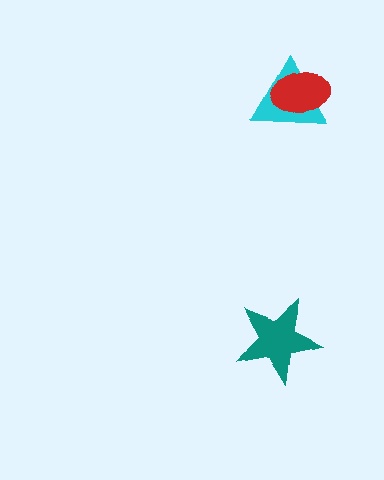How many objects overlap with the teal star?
0 objects overlap with the teal star.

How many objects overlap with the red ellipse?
1 object overlaps with the red ellipse.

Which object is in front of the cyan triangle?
The red ellipse is in front of the cyan triangle.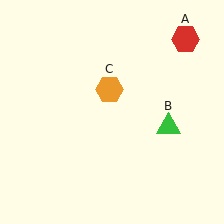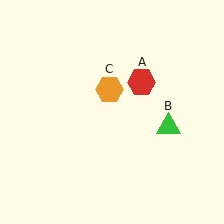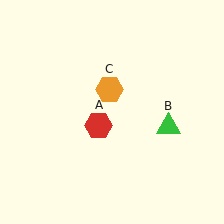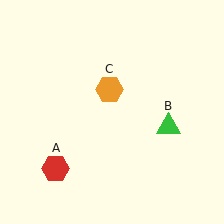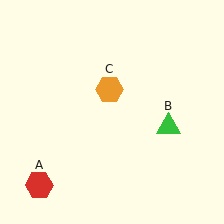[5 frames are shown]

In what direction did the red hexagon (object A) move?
The red hexagon (object A) moved down and to the left.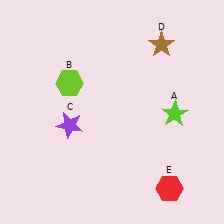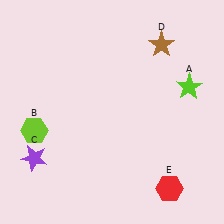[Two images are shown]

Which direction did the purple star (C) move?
The purple star (C) moved left.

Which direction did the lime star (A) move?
The lime star (A) moved up.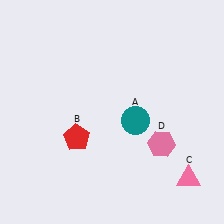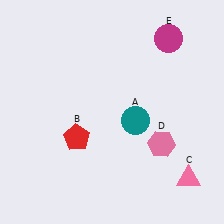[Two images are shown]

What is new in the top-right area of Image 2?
A magenta circle (E) was added in the top-right area of Image 2.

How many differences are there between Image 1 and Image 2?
There is 1 difference between the two images.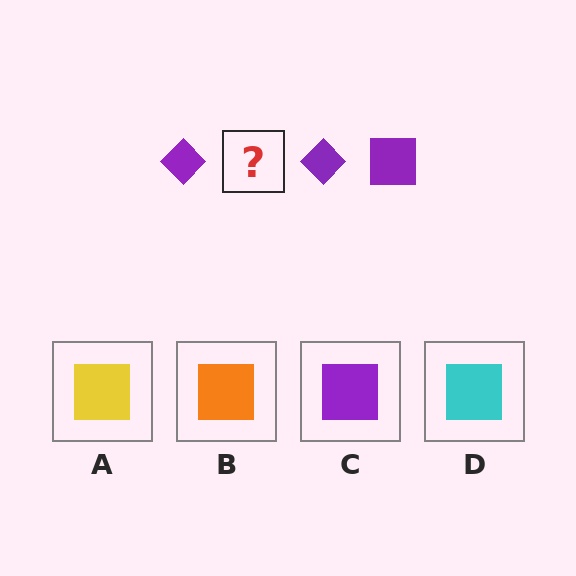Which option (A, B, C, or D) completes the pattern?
C.